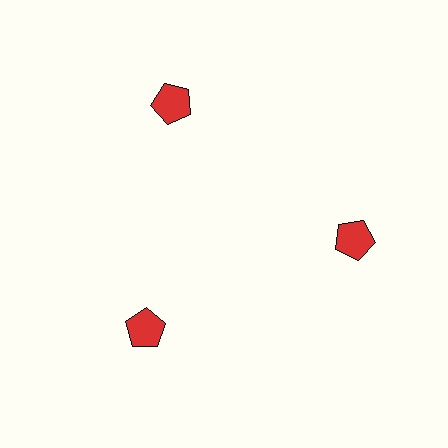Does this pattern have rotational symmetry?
Yes, this pattern has 3-fold rotational symmetry. It looks the same after rotating 120 degrees around the center.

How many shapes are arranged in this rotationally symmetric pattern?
There are 3 shapes, arranged in 3 groups of 1.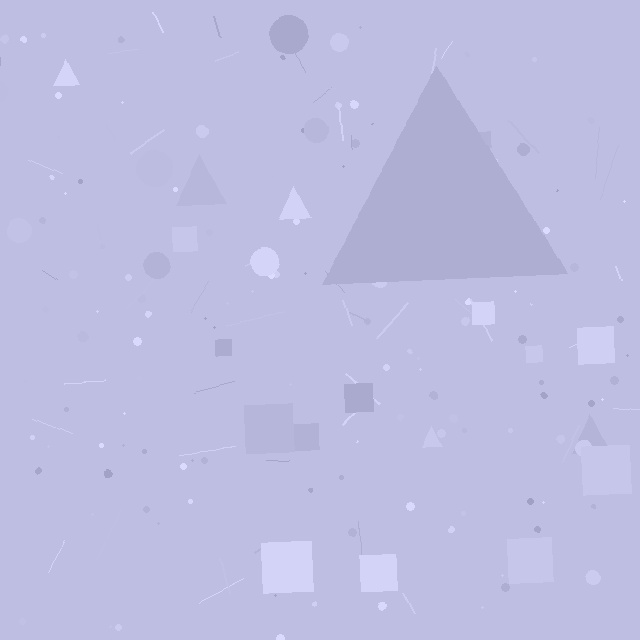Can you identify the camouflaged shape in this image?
The camouflaged shape is a triangle.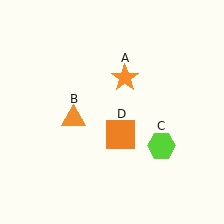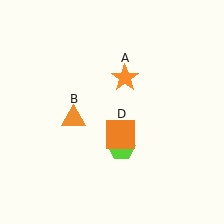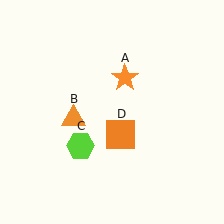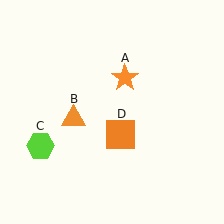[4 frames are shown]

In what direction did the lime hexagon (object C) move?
The lime hexagon (object C) moved left.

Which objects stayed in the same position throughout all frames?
Orange star (object A) and orange triangle (object B) and orange square (object D) remained stationary.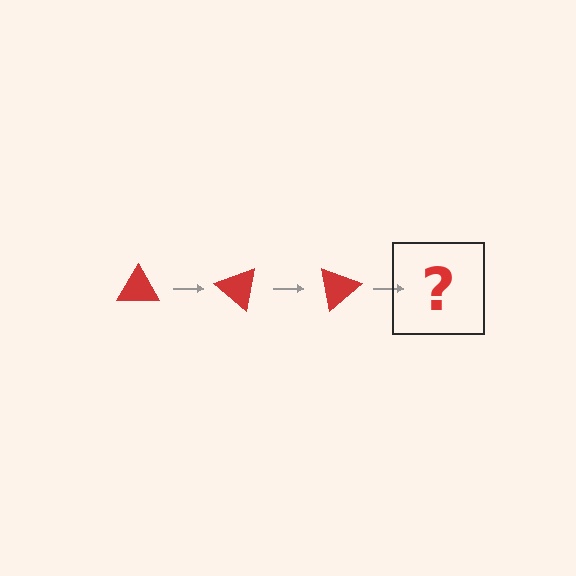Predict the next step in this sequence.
The next step is a red triangle rotated 120 degrees.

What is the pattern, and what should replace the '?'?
The pattern is that the triangle rotates 40 degrees each step. The '?' should be a red triangle rotated 120 degrees.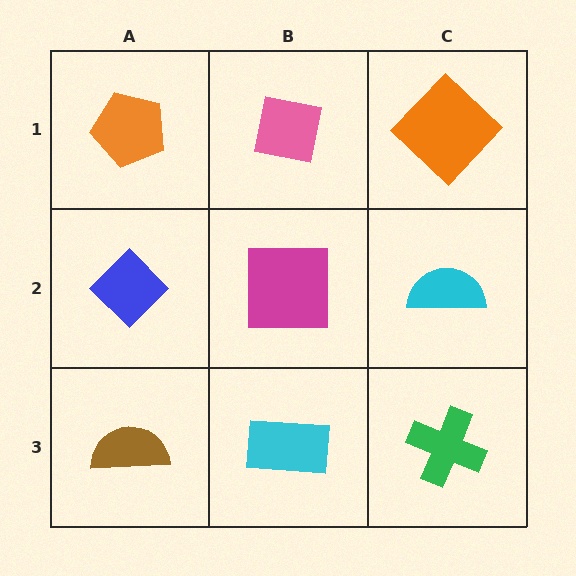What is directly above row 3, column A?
A blue diamond.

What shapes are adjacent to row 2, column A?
An orange pentagon (row 1, column A), a brown semicircle (row 3, column A), a magenta square (row 2, column B).